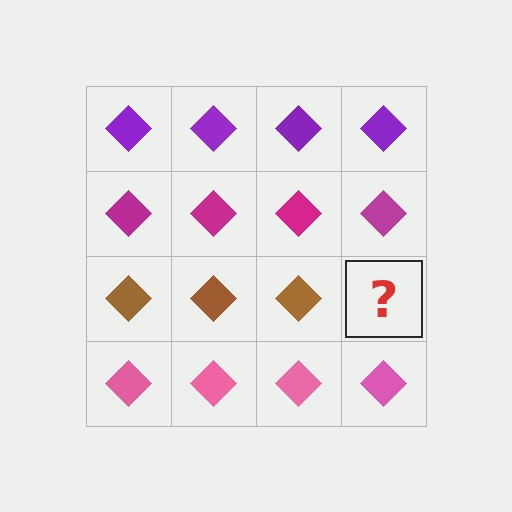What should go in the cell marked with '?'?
The missing cell should contain a brown diamond.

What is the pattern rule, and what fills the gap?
The rule is that each row has a consistent color. The gap should be filled with a brown diamond.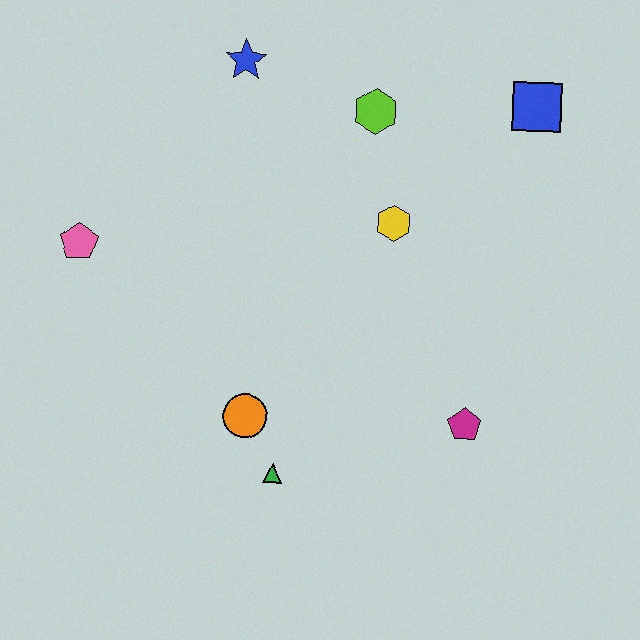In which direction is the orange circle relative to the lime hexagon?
The orange circle is below the lime hexagon.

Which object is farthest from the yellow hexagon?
The pink pentagon is farthest from the yellow hexagon.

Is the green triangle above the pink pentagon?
No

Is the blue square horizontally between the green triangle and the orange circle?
No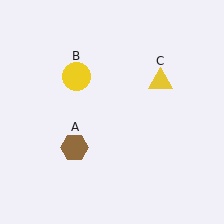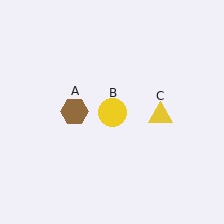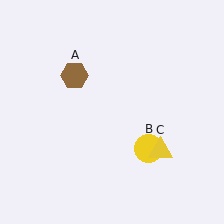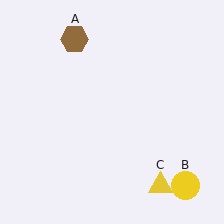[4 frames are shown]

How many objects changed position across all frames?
3 objects changed position: brown hexagon (object A), yellow circle (object B), yellow triangle (object C).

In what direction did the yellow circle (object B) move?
The yellow circle (object B) moved down and to the right.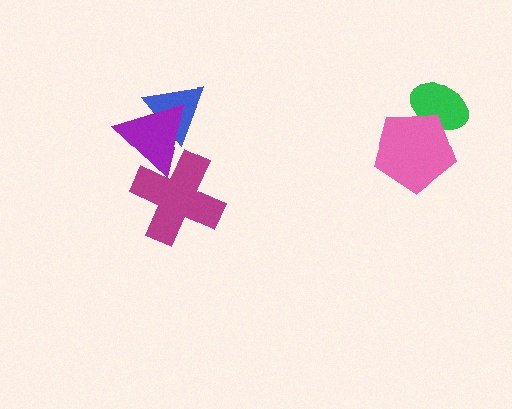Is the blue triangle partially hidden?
Yes, it is partially covered by another shape.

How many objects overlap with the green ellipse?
1 object overlaps with the green ellipse.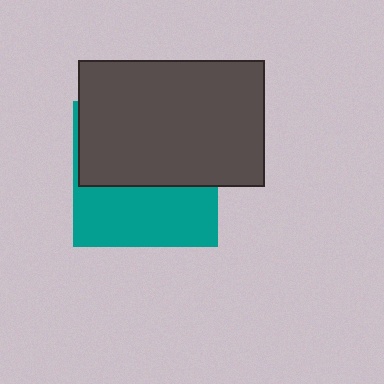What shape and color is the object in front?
The object in front is a dark gray rectangle.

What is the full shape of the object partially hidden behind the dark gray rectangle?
The partially hidden object is a teal square.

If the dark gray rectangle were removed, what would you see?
You would see the complete teal square.